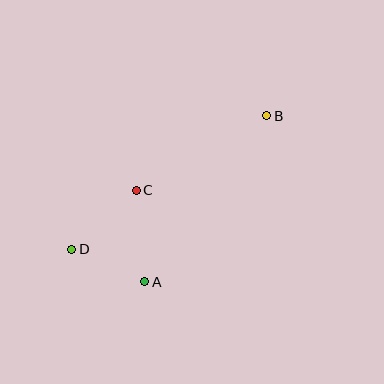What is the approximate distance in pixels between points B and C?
The distance between B and C is approximately 150 pixels.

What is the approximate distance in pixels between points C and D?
The distance between C and D is approximately 87 pixels.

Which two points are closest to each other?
Points A and D are closest to each other.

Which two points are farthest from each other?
Points B and D are farthest from each other.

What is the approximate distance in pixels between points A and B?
The distance between A and B is approximately 206 pixels.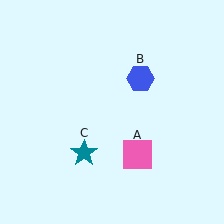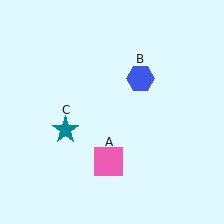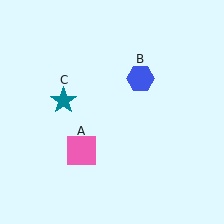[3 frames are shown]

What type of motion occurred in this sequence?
The pink square (object A), teal star (object C) rotated clockwise around the center of the scene.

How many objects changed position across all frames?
2 objects changed position: pink square (object A), teal star (object C).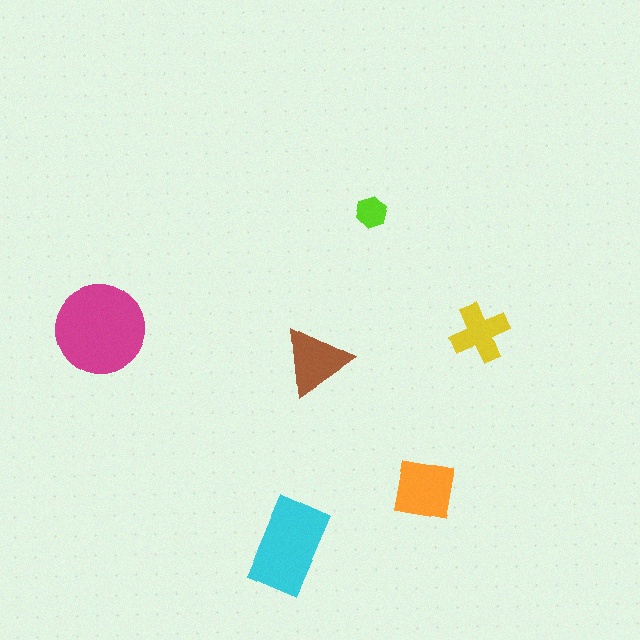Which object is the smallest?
The lime hexagon.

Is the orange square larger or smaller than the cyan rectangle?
Smaller.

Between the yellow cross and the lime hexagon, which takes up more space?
The yellow cross.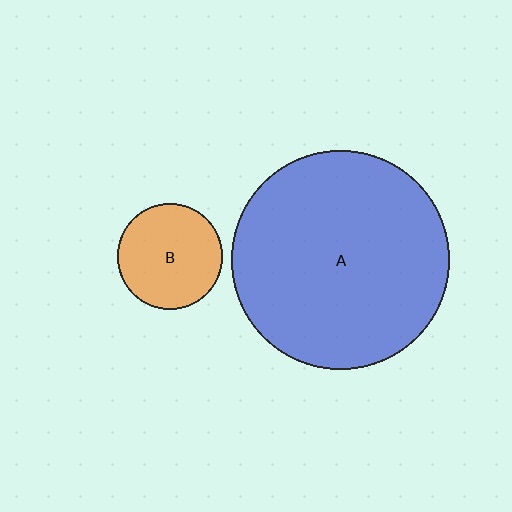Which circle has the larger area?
Circle A (blue).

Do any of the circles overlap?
No, none of the circles overlap.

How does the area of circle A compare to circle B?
Approximately 4.3 times.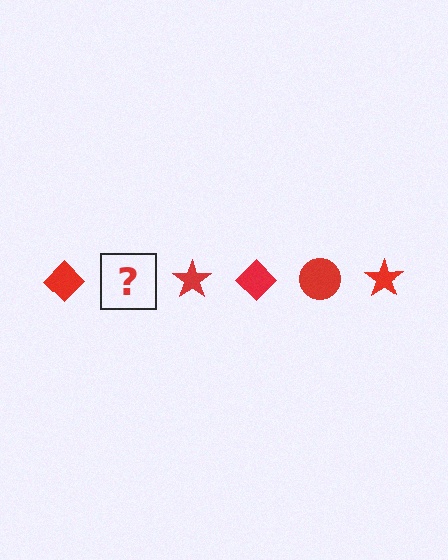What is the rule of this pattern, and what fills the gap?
The rule is that the pattern cycles through diamond, circle, star shapes in red. The gap should be filled with a red circle.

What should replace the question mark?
The question mark should be replaced with a red circle.